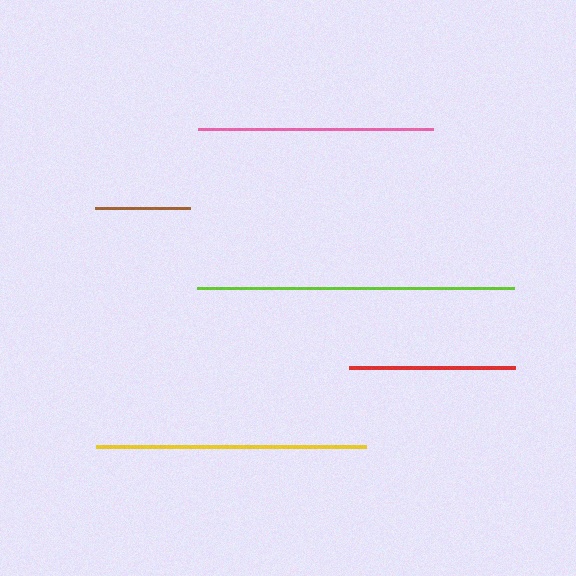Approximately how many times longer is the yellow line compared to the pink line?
The yellow line is approximately 1.2 times the length of the pink line.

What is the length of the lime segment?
The lime segment is approximately 317 pixels long.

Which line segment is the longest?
The lime line is the longest at approximately 317 pixels.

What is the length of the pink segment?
The pink segment is approximately 235 pixels long.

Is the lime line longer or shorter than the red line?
The lime line is longer than the red line.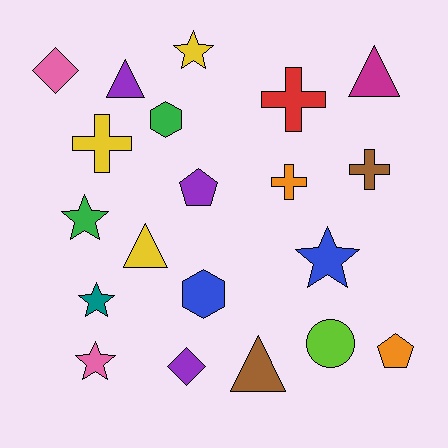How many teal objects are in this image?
There is 1 teal object.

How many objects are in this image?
There are 20 objects.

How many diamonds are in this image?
There are 2 diamonds.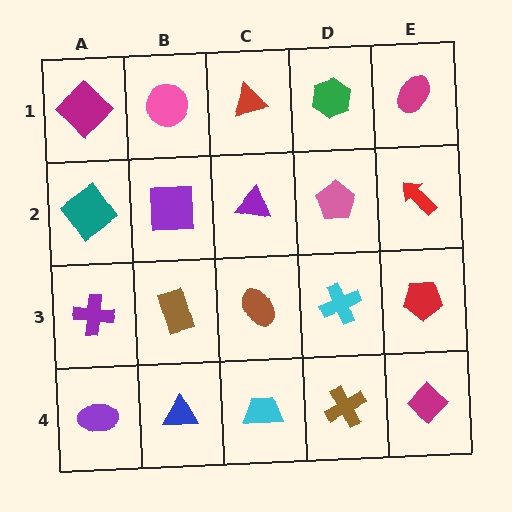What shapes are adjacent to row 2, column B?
A pink circle (row 1, column B), a brown rectangle (row 3, column B), a teal diamond (row 2, column A), a purple triangle (row 2, column C).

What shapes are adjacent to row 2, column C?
A red triangle (row 1, column C), a brown ellipse (row 3, column C), a purple square (row 2, column B), a pink pentagon (row 2, column D).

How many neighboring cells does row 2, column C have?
4.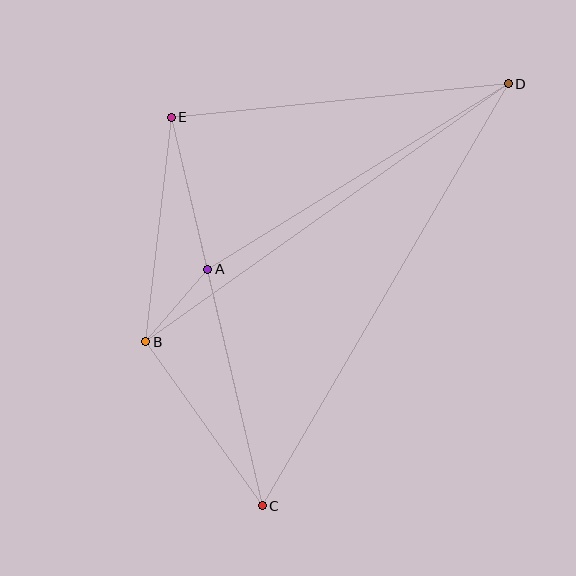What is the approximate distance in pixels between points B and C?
The distance between B and C is approximately 202 pixels.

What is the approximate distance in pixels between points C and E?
The distance between C and E is approximately 399 pixels.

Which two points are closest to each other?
Points A and B are closest to each other.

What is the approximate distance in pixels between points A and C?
The distance between A and C is approximately 243 pixels.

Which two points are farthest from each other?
Points C and D are farthest from each other.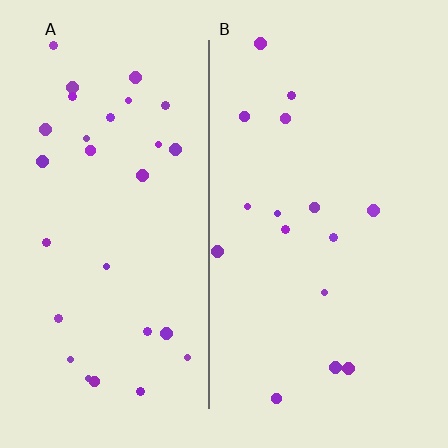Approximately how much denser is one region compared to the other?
Approximately 1.9× — region A over region B.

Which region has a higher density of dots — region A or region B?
A (the left).